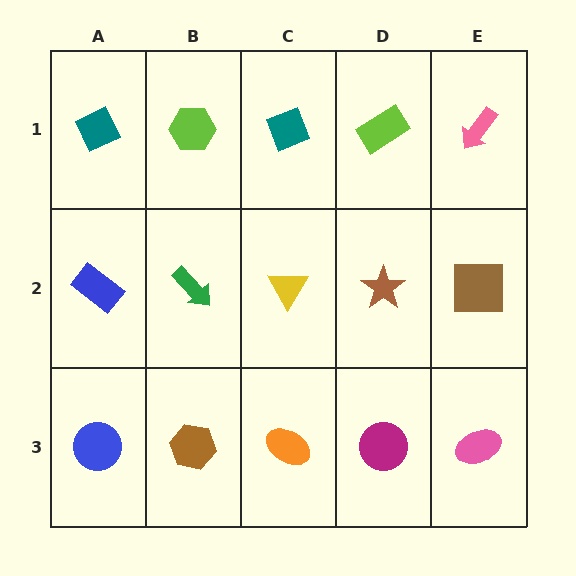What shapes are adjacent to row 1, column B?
A green arrow (row 2, column B), a teal diamond (row 1, column A), a teal diamond (row 1, column C).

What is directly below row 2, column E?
A pink ellipse.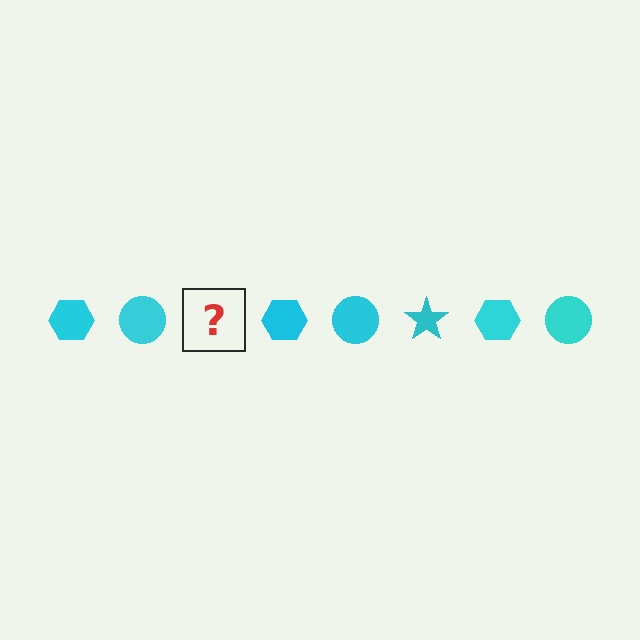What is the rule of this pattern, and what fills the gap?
The rule is that the pattern cycles through hexagon, circle, star shapes in cyan. The gap should be filled with a cyan star.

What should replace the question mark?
The question mark should be replaced with a cyan star.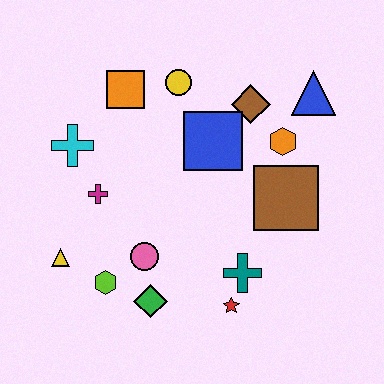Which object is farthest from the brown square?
The yellow triangle is farthest from the brown square.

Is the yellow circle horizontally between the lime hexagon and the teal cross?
Yes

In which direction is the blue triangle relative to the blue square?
The blue triangle is to the right of the blue square.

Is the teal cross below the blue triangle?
Yes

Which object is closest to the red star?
The teal cross is closest to the red star.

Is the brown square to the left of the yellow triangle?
No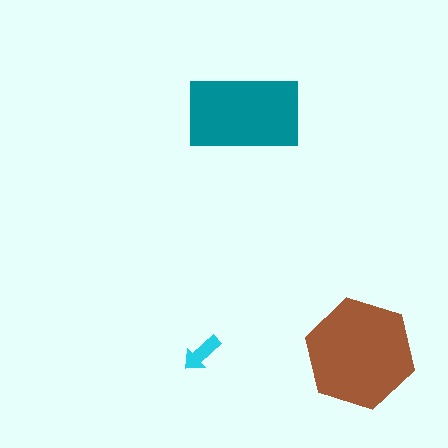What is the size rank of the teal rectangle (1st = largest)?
2nd.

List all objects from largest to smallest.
The brown hexagon, the teal rectangle, the cyan arrow.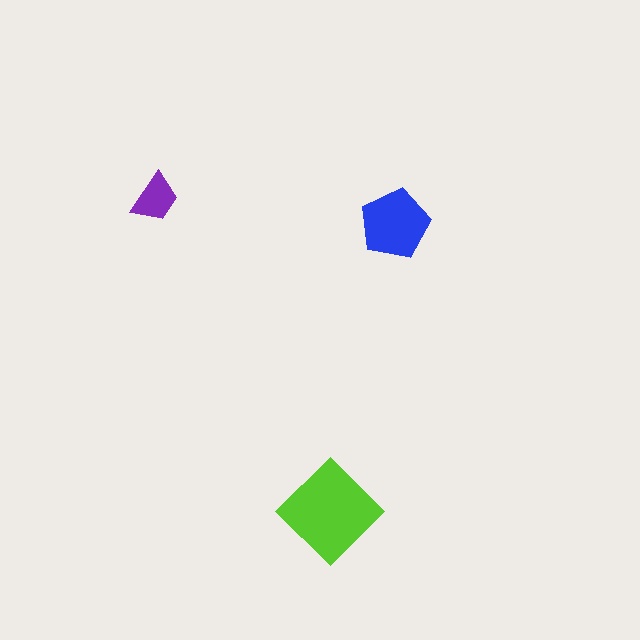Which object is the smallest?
The purple trapezoid.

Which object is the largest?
The lime diamond.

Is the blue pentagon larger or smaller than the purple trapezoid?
Larger.